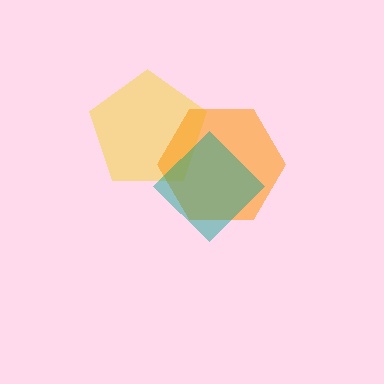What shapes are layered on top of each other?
The layered shapes are: a yellow pentagon, an orange hexagon, a teal diamond.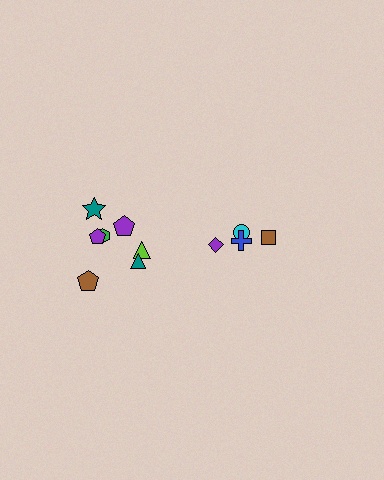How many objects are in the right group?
There are 4 objects.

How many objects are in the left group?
There are 7 objects.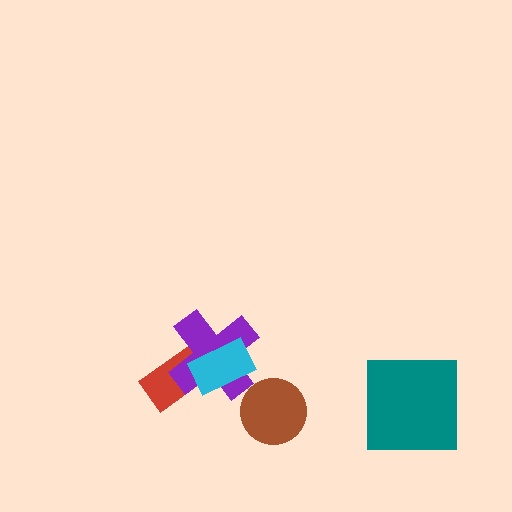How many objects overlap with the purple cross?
2 objects overlap with the purple cross.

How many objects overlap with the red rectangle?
2 objects overlap with the red rectangle.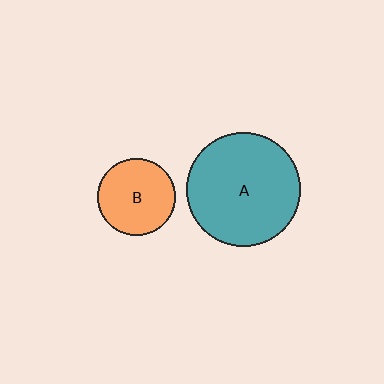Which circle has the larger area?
Circle A (teal).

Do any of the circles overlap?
No, none of the circles overlap.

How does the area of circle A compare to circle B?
Approximately 2.2 times.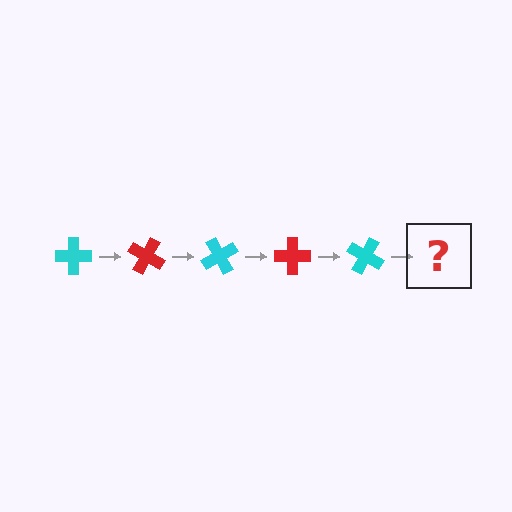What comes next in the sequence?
The next element should be a red cross, rotated 150 degrees from the start.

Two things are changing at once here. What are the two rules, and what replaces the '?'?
The two rules are that it rotates 30 degrees each step and the color cycles through cyan and red. The '?' should be a red cross, rotated 150 degrees from the start.